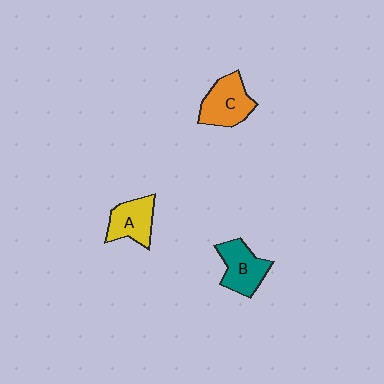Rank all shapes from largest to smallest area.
From largest to smallest: C (orange), B (teal), A (yellow).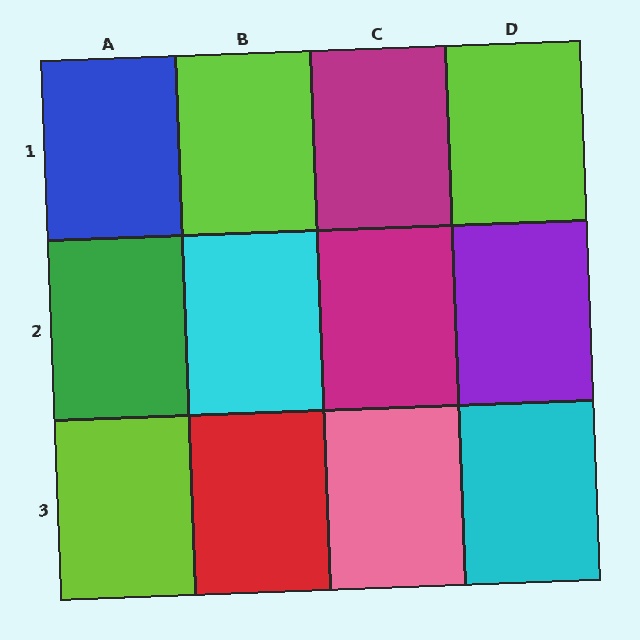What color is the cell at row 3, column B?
Red.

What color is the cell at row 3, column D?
Cyan.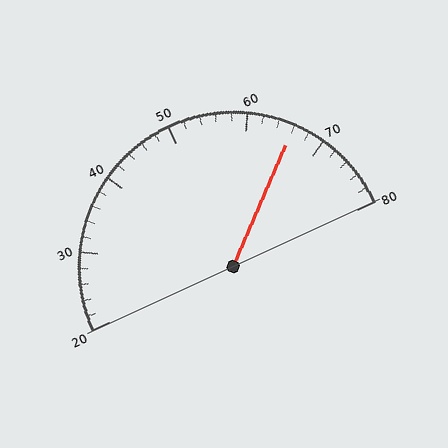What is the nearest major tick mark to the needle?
The nearest major tick mark is 70.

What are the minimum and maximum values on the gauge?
The gauge ranges from 20 to 80.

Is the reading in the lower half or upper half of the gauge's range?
The reading is in the upper half of the range (20 to 80).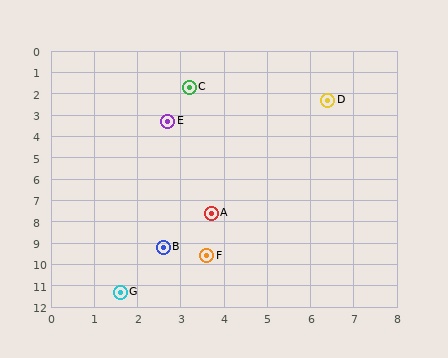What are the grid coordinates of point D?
Point D is at approximately (6.4, 2.3).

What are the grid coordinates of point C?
Point C is at approximately (3.2, 1.7).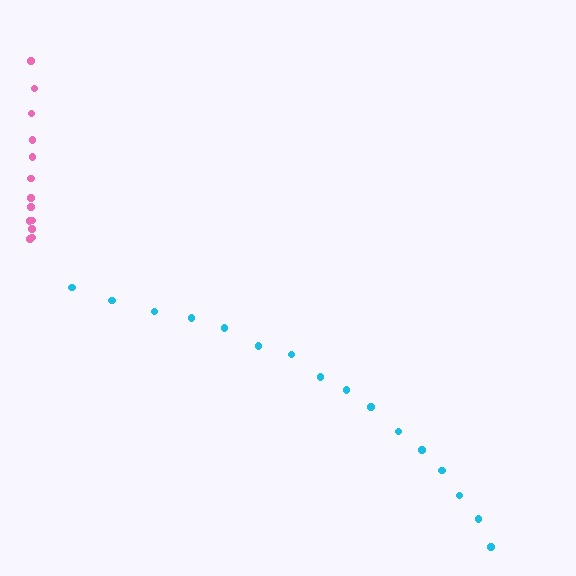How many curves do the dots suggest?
There are 2 distinct paths.